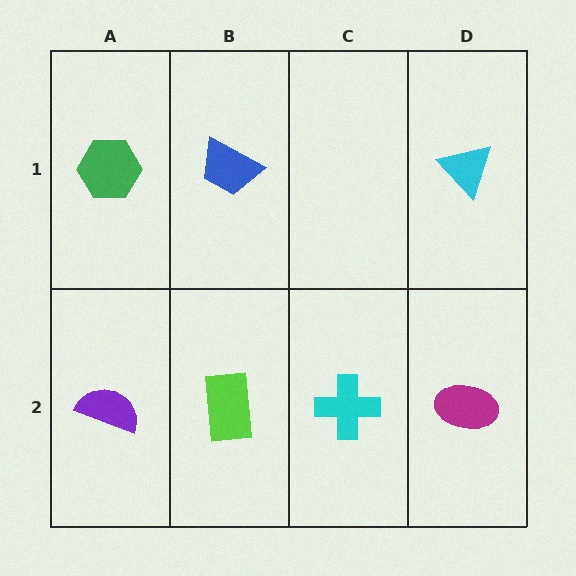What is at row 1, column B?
A blue trapezoid.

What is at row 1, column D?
A cyan triangle.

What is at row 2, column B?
A lime rectangle.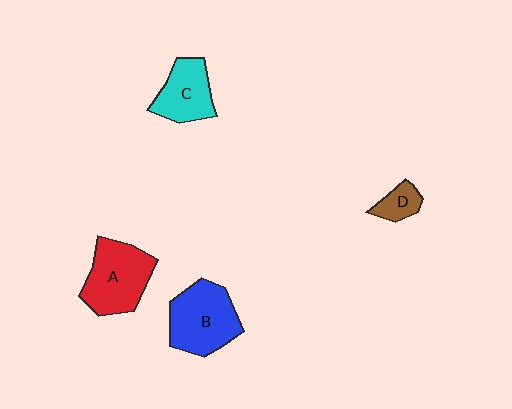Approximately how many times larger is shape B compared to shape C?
Approximately 1.4 times.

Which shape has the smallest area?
Shape D (brown).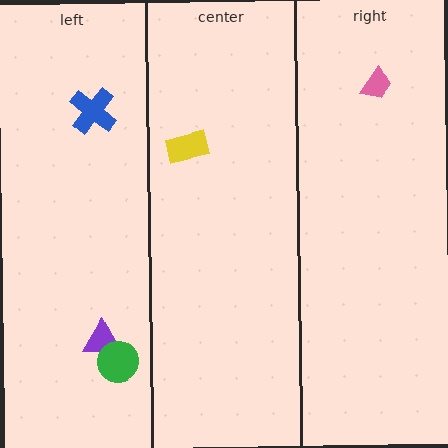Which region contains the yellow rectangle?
The center region.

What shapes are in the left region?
The blue cross, the purple triangle, the green circle.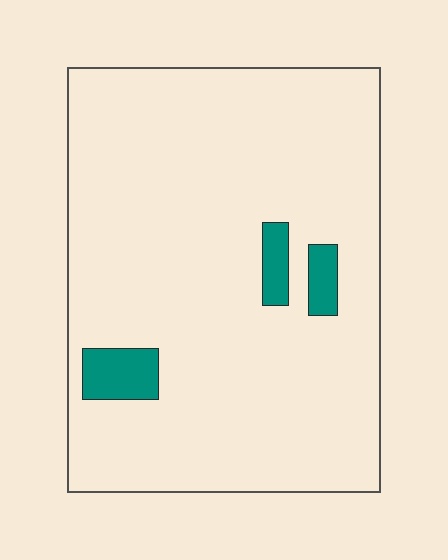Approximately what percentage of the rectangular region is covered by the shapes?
Approximately 5%.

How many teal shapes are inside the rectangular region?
3.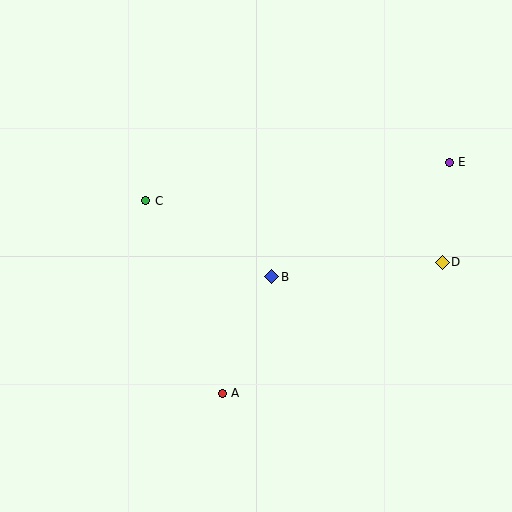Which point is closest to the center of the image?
Point B at (272, 277) is closest to the center.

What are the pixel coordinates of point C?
Point C is at (146, 201).